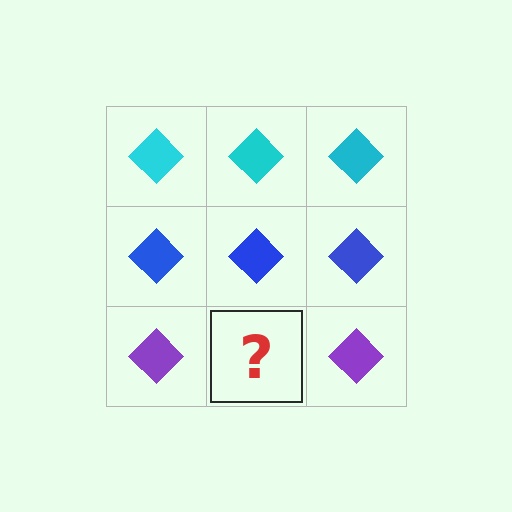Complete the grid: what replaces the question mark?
The question mark should be replaced with a purple diamond.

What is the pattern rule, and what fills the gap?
The rule is that each row has a consistent color. The gap should be filled with a purple diamond.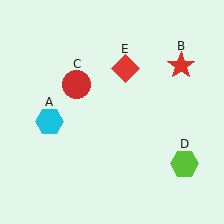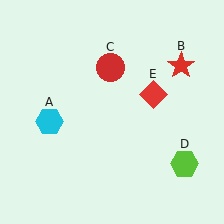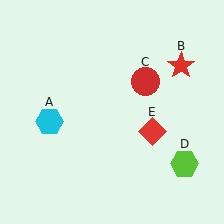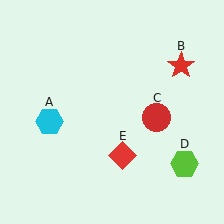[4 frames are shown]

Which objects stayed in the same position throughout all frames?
Cyan hexagon (object A) and red star (object B) and lime hexagon (object D) remained stationary.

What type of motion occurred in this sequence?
The red circle (object C), red diamond (object E) rotated clockwise around the center of the scene.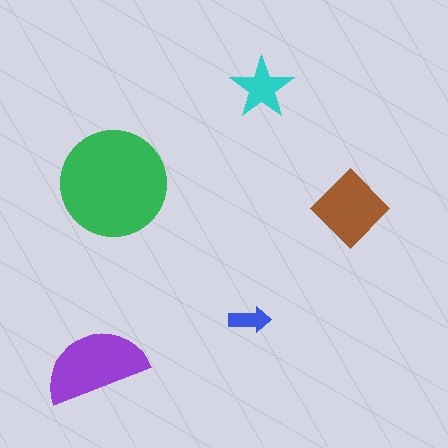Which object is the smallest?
The blue arrow.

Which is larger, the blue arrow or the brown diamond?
The brown diamond.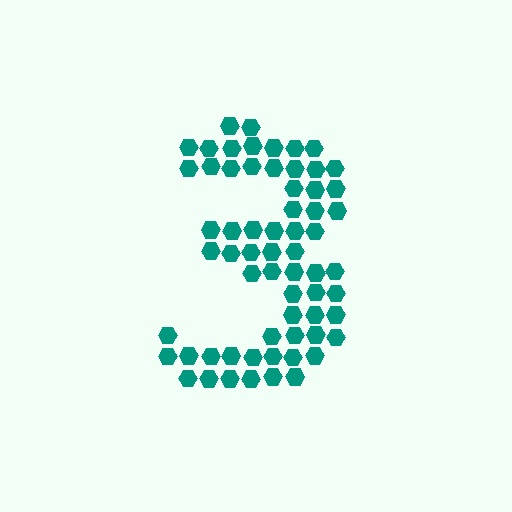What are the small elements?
The small elements are hexagons.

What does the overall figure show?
The overall figure shows the digit 3.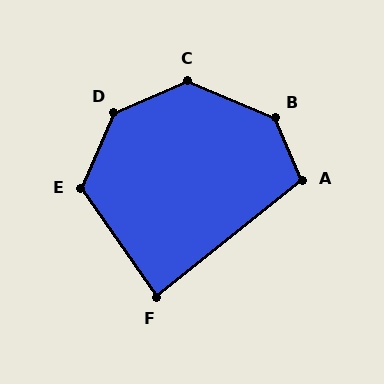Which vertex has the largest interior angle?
D, at approximately 137 degrees.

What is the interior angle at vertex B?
Approximately 137 degrees (obtuse).